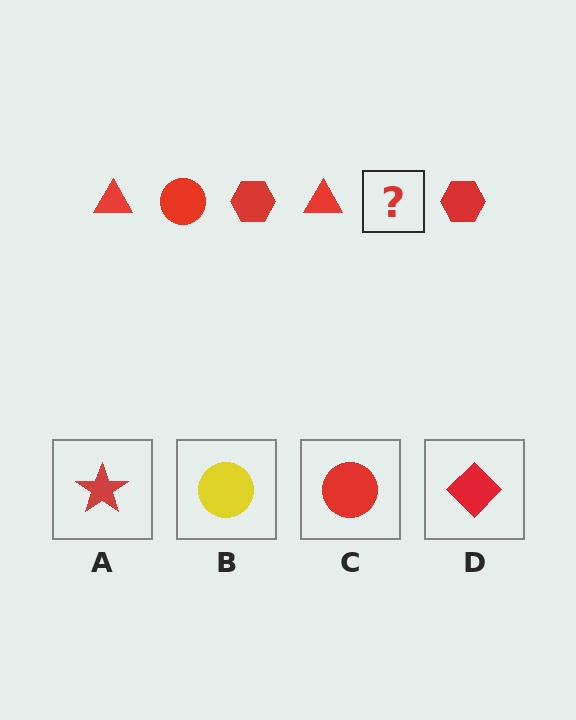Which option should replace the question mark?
Option C.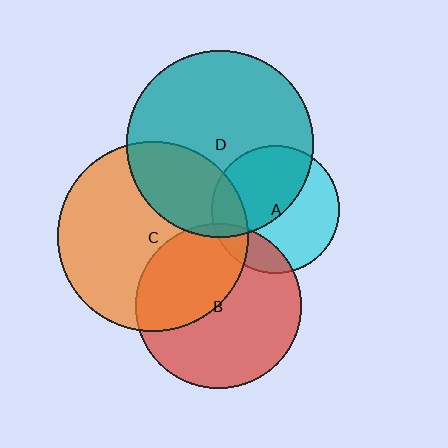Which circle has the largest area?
Circle C (orange).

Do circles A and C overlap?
Yes.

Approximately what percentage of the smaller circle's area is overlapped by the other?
Approximately 15%.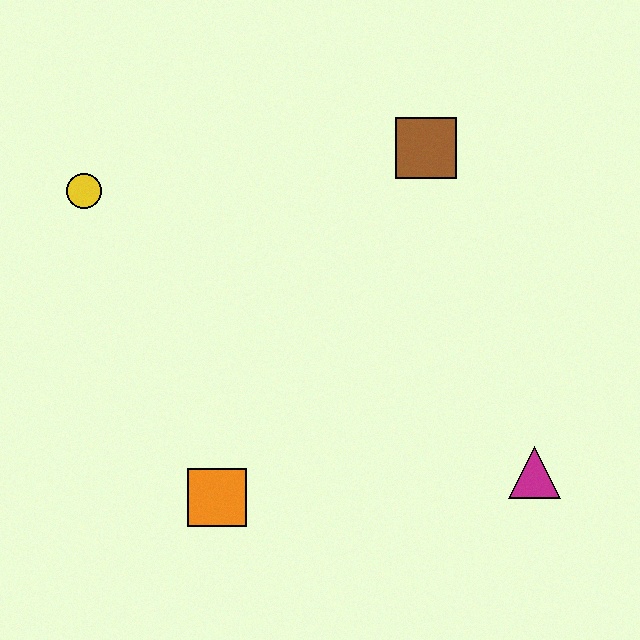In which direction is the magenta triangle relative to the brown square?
The magenta triangle is below the brown square.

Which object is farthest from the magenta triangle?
The yellow circle is farthest from the magenta triangle.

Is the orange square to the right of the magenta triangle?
No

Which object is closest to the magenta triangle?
The orange square is closest to the magenta triangle.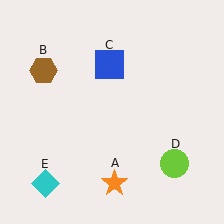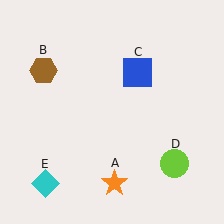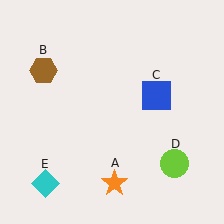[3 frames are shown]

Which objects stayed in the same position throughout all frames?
Orange star (object A) and brown hexagon (object B) and lime circle (object D) and cyan diamond (object E) remained stationary.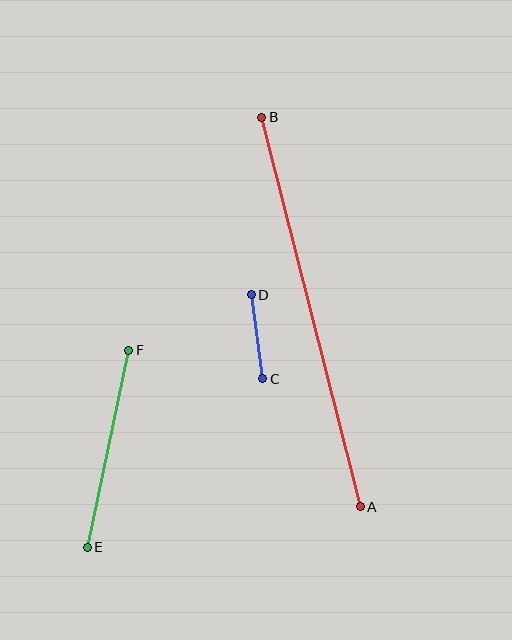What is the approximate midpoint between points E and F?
The midpoint is at approximately (108, 449) pixels.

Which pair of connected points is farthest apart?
Points A and B are farthest apart.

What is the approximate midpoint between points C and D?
The midpoint is at approximately (257, 337) pixels.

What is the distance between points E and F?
The distance is approximately 202 pixels.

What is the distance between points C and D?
The distance is approximately 85 pixels.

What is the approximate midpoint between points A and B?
The midpoint is at approximately (311, 312) pixels.